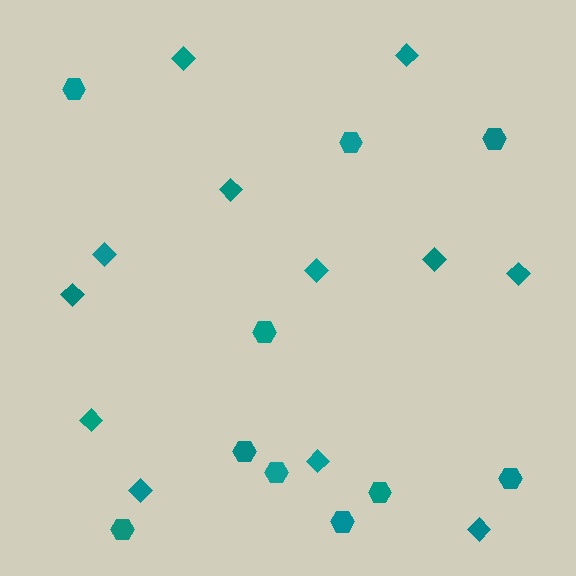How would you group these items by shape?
There are 2 groups: one group of diamonds (12) and one group of hexagons (10).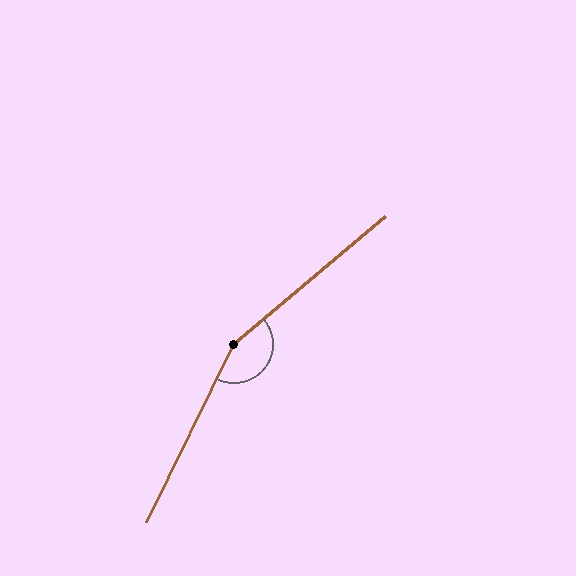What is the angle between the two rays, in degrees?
Approximately 157 degrees.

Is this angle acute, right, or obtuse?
It is obtuse.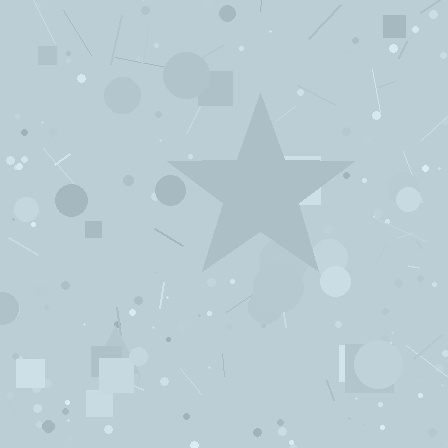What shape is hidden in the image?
A star is hidden in the image.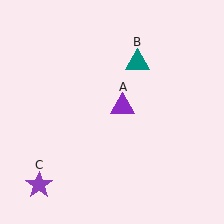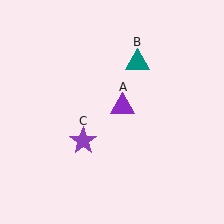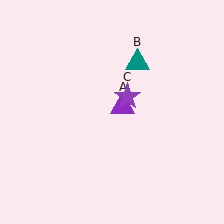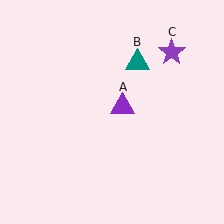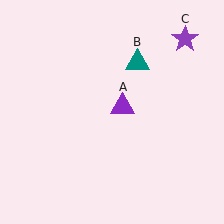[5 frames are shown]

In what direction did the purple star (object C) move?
The purple star (object C) moved up and to the right.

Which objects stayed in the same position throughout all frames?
Purple triangle (object A) and teal triangle (object B) remained stationary.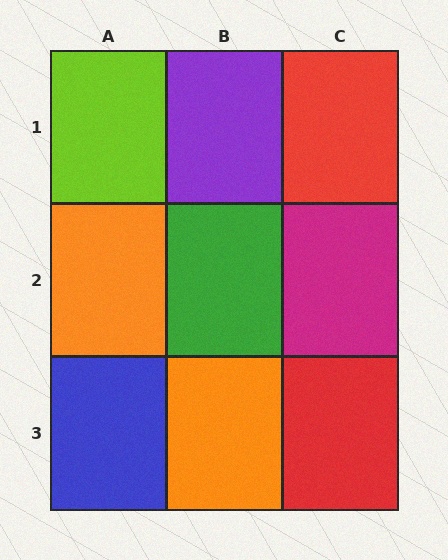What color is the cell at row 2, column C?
Magenta.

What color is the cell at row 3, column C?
Red.